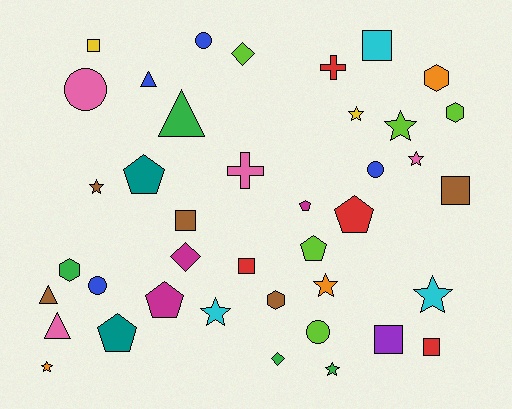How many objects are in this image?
There are 40 objects.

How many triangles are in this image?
There are 4 triangles.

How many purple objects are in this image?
There is 1 purple object.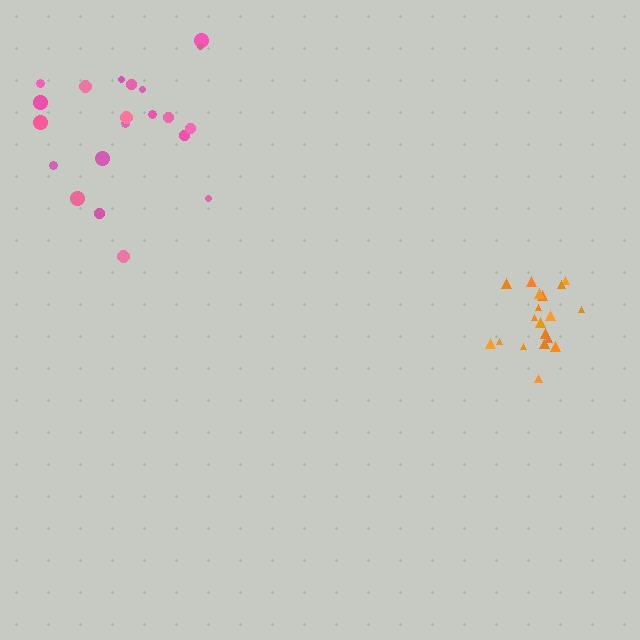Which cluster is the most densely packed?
Orange.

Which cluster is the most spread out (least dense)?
Pink.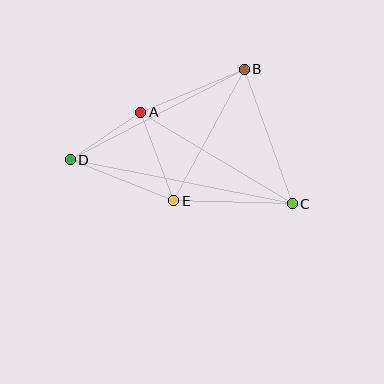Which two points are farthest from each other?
Points C and D are farthest from each other.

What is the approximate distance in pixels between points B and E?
The distance between B and E is approximately 149 pixels.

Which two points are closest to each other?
Points A and D are closest to each other.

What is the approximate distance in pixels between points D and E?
The distance between D and E is approximately 111 pixels.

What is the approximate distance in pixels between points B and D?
The distance between B and D is approximately 196 pixels.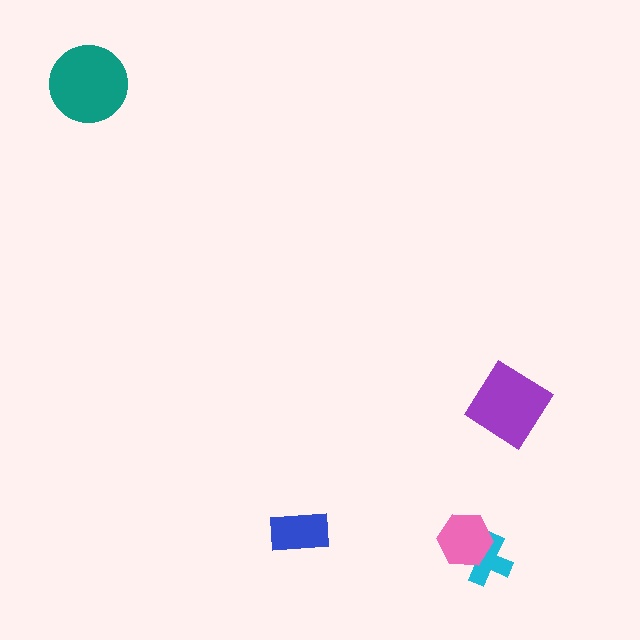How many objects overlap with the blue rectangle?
0 objects overlap with the blue rectangle.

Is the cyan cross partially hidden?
Yes, it is partially covered by another shape.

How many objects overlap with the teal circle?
0 objects overlap with the teal circle.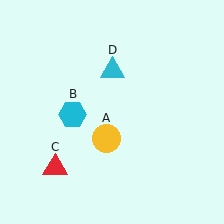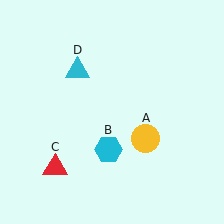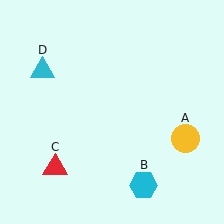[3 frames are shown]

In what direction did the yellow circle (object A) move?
The yellow circle (object A) moved right.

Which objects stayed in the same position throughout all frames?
Red triangle (object C) remained stationary.